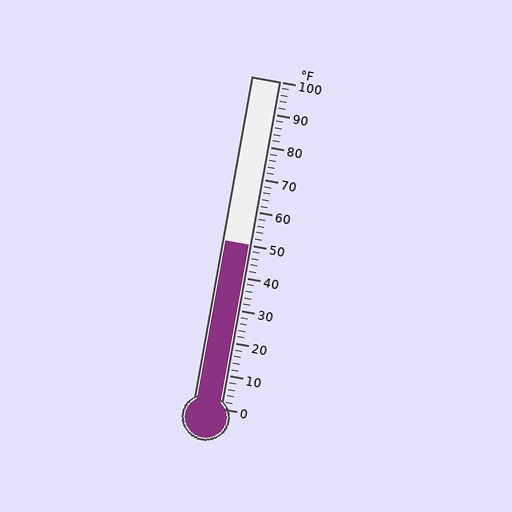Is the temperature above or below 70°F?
The temperature is below 70°F.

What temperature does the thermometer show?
The thermometer shows approximately 50°F.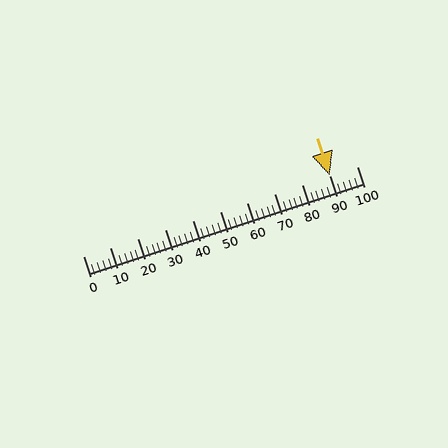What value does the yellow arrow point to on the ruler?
The yellow arrow points to approximately 90.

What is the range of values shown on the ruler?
The ruler shows values from 0 to 100.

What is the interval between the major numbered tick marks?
The major tick marks are spaced 10 units apart.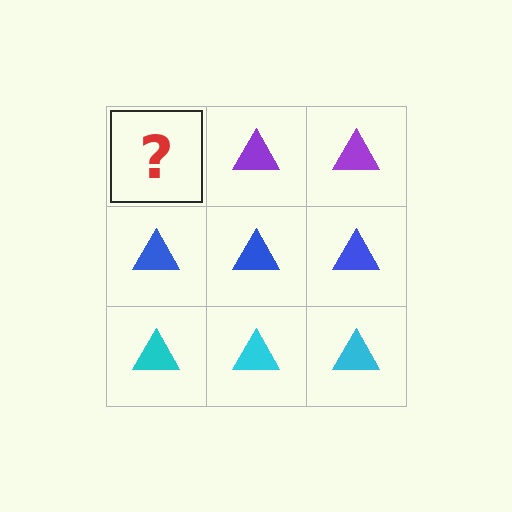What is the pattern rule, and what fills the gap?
The rule is that each row has a consistent color. The gap should be filled with a purple triangle.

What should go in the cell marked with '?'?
The missing cell should contain a purple triangle.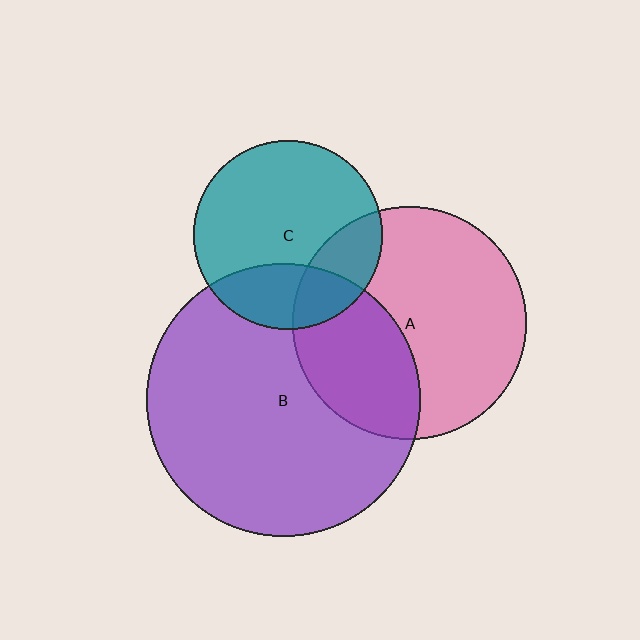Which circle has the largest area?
Circle B (purple).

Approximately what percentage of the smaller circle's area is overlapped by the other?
Approximately 35%.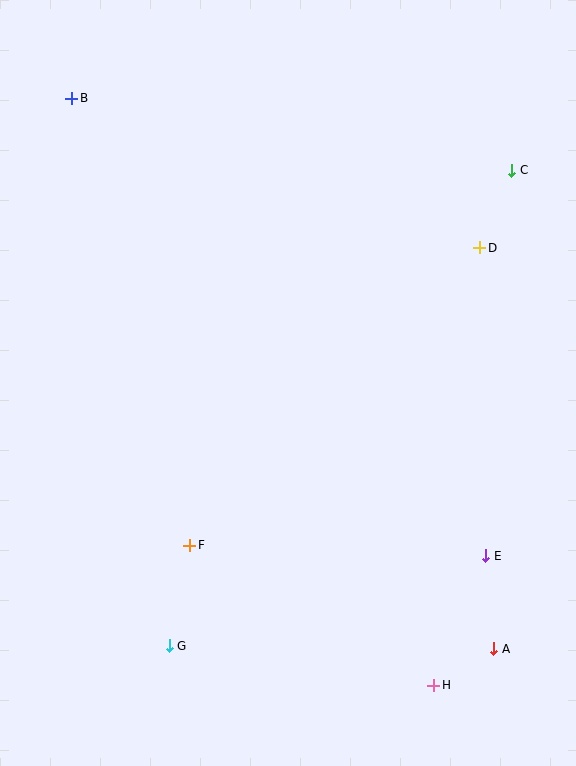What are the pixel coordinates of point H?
Point H is at (434, 685).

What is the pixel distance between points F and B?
The distance between F and B is 462 pixels.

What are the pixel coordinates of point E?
Point E is at (486, 556).